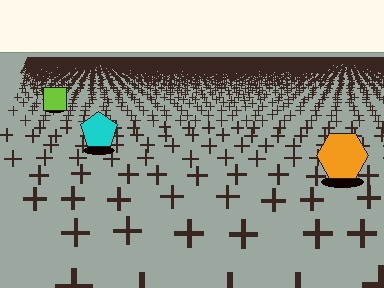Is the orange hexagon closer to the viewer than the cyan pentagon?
Yes. The orange hexagon is closer — you can tell from the texture gradient: the ground texture is coarser near it.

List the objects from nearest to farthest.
From nearest to farthest: the orange hexagon, the cyan pentagon, the lime square.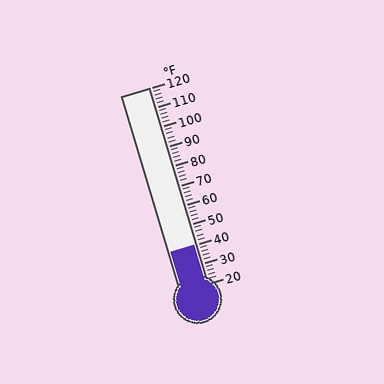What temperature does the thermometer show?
The thermometer shows approximately 40°F.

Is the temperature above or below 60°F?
The temperature is below 60°F.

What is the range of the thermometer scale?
The thermometer scale ranges from 20°F to 120°F.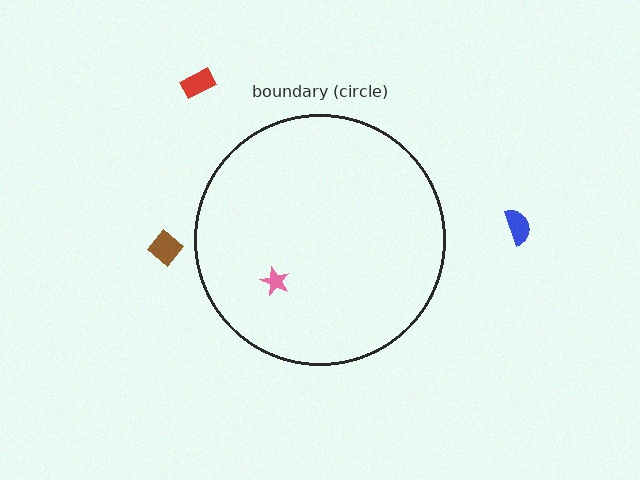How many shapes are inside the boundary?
1 inside, 3 outside.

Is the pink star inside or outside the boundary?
Inside.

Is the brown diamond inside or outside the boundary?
Outside.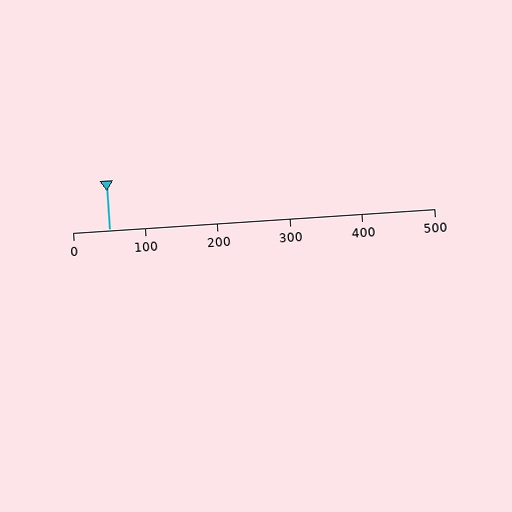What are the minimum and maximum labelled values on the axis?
The axis runs from 0 to 500.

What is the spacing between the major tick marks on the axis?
The major ticks are spaced 100 apart.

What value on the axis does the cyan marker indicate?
The marker indicates approximately 50.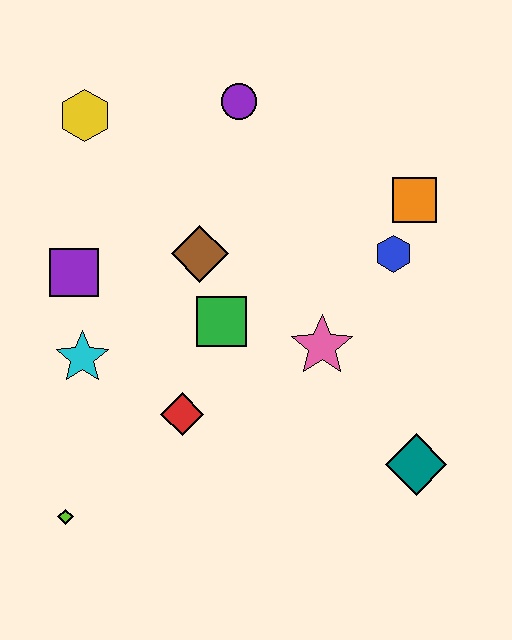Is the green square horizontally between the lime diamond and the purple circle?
Yes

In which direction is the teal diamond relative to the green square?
The teal diamond is to the right of the green square.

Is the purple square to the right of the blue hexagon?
No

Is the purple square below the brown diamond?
Yes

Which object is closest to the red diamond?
The green square is closest to the red diamond.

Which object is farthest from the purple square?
The teal diamond is farthest from the purple square.